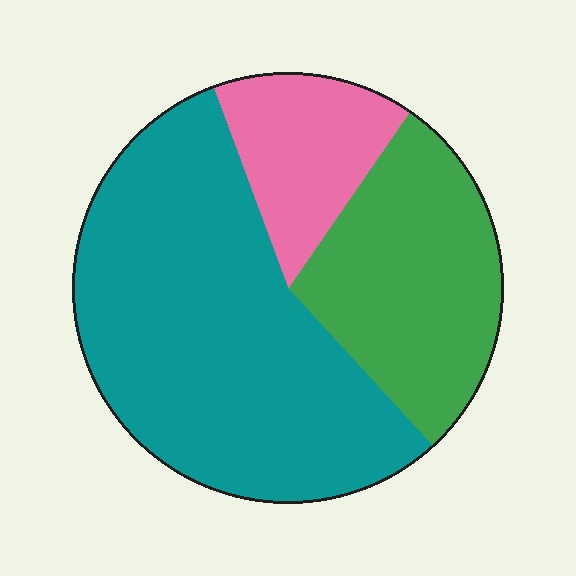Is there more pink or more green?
Green.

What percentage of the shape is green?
Green covers around 30% of the shape.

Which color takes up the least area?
Pink, at roughly 15%.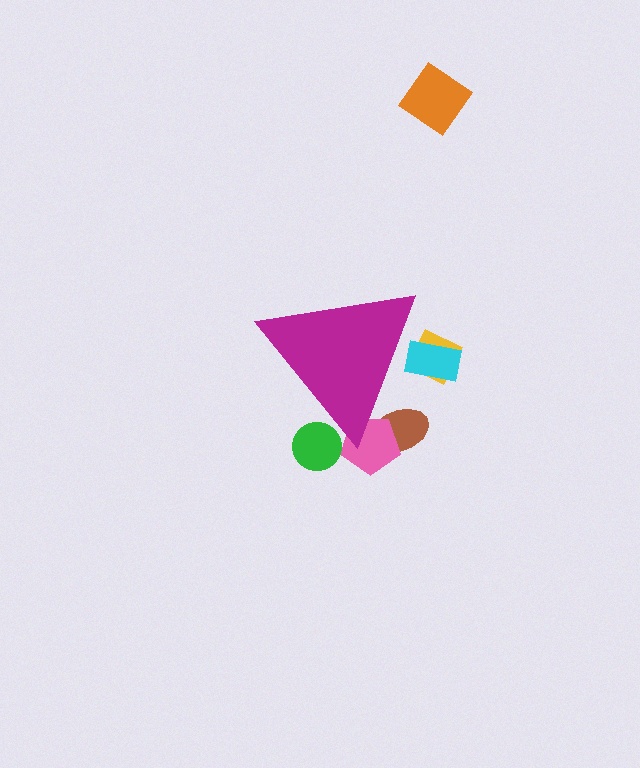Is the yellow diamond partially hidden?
Yes, the yellow diamond is partially hidden behind the magenta triangle.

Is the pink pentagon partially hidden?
Yes, the pink pentagon is partially hidden behind the magenta triangle.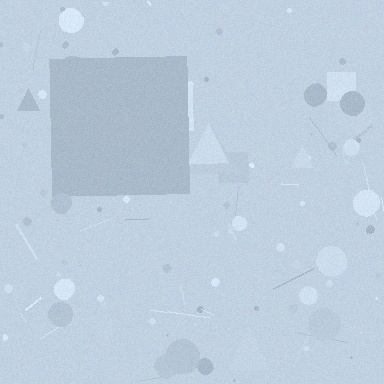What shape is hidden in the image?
A square is hidden in the image.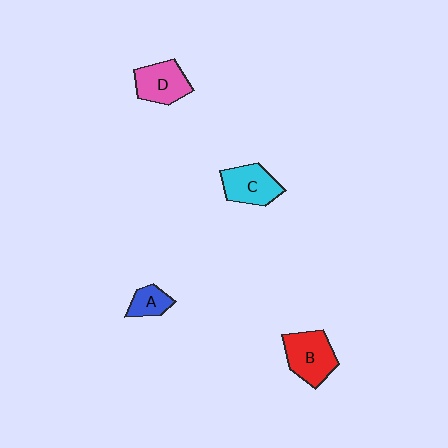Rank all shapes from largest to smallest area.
From largest to smallest: B (red), C (cyan), D (pink), A (blue).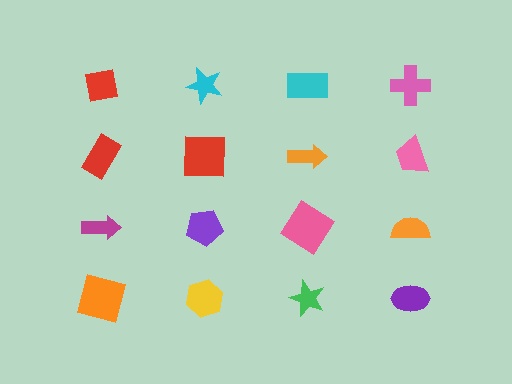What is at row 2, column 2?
A red square.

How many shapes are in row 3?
4 shapes.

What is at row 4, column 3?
A green star.